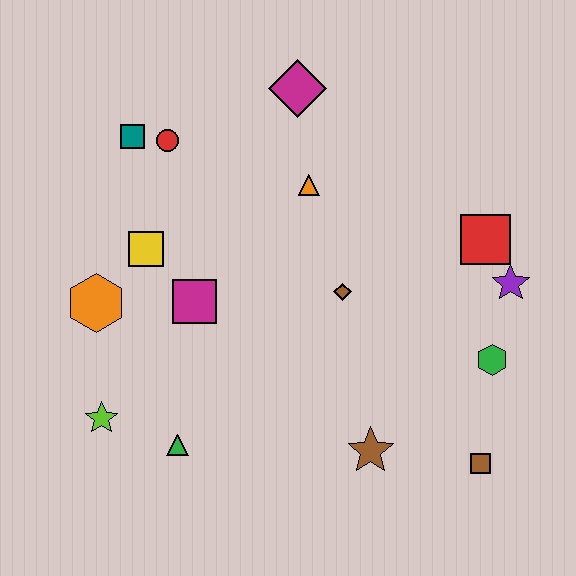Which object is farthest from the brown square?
The teal square is farthest from the brown square.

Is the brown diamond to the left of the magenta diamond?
No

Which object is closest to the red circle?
The teal square is closest to the red circle.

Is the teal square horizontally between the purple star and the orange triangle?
No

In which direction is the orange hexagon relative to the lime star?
The orange hexagon is above the lime star.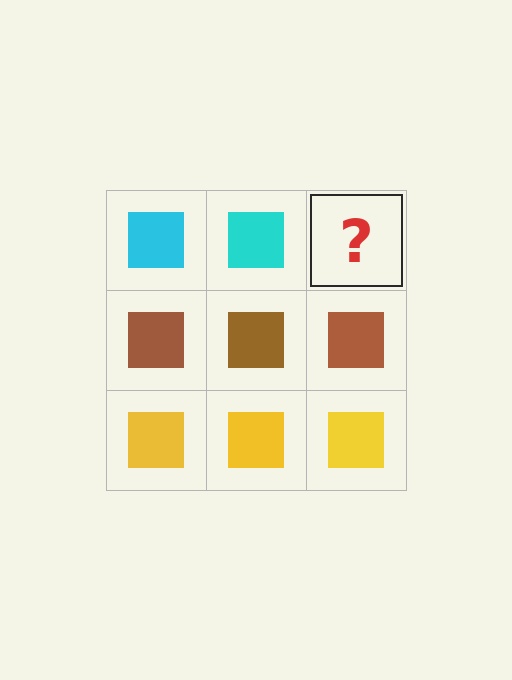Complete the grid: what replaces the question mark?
The question mark should be replaced with a cyan square.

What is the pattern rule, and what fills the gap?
The rule is that each row has a consistent color. The gap should be filled with a cyan square.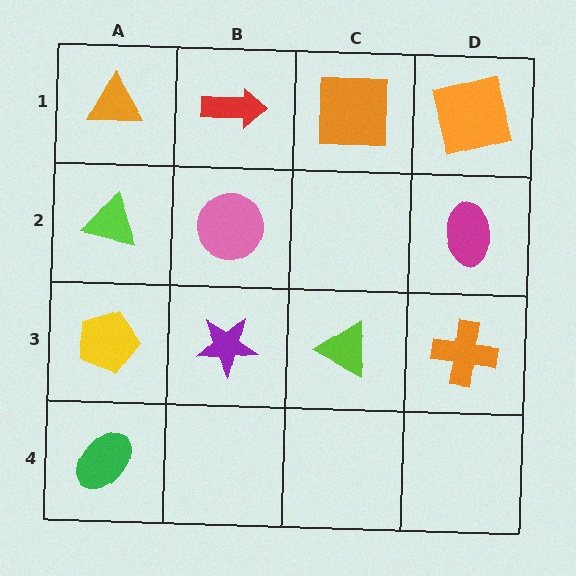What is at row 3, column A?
A yellow pentagon.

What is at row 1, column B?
A red arrow.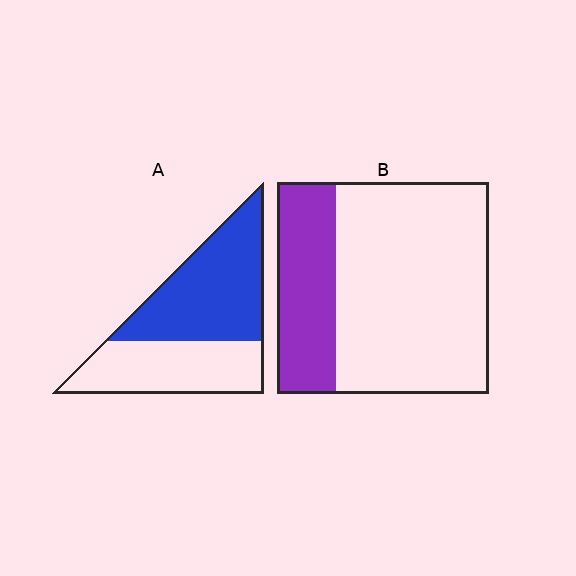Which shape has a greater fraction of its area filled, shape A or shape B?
Shape A.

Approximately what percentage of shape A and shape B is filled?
A is approximately 55% and B is approximately 30%.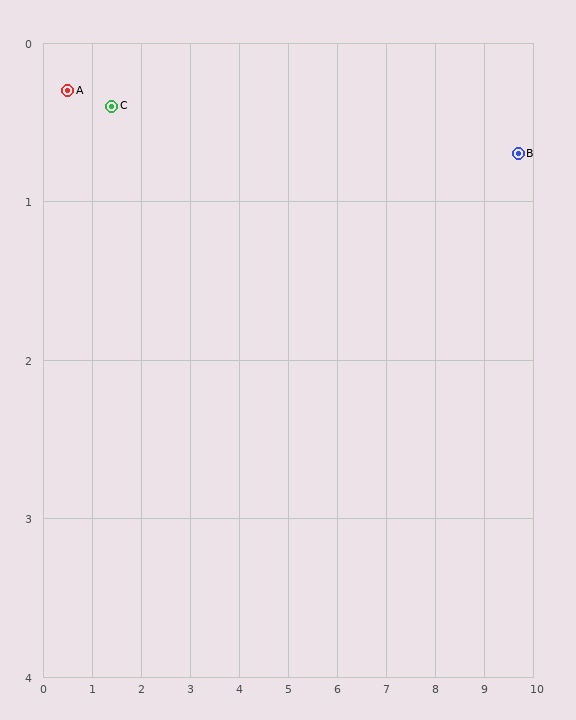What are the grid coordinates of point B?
Point B is at approximately (9.7, 0.7).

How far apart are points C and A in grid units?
Points C and A are about 0.9 grid units apart.